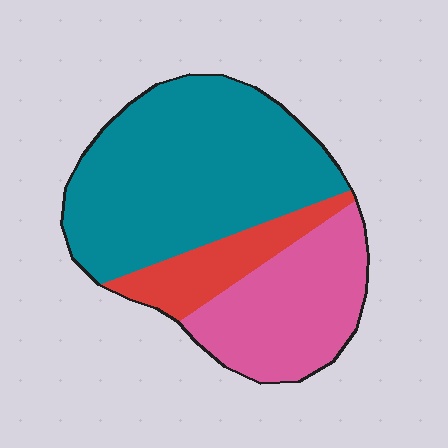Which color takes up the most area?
Teal, at roughly 55%.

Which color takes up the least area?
Red, at roughly 15%.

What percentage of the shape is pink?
Pink covers roughly 30% of the shape.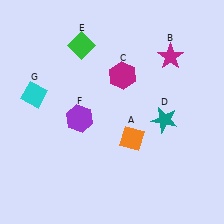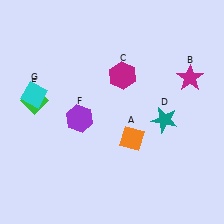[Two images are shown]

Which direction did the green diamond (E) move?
The green diamond (E) moved down.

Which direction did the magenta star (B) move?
The magenta star (B) moved down.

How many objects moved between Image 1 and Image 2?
2 objects moved between the two images.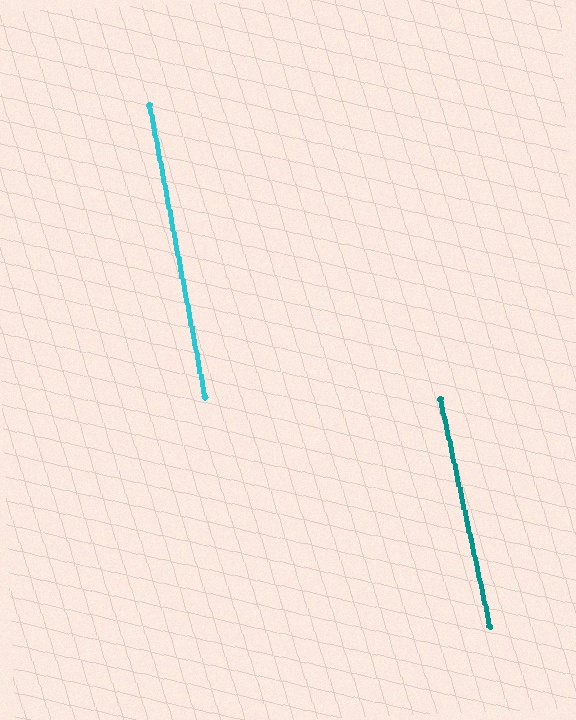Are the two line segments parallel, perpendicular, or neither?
Parallel — their directions differ by only 1.7°.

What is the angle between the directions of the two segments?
Approximately 2 degrees.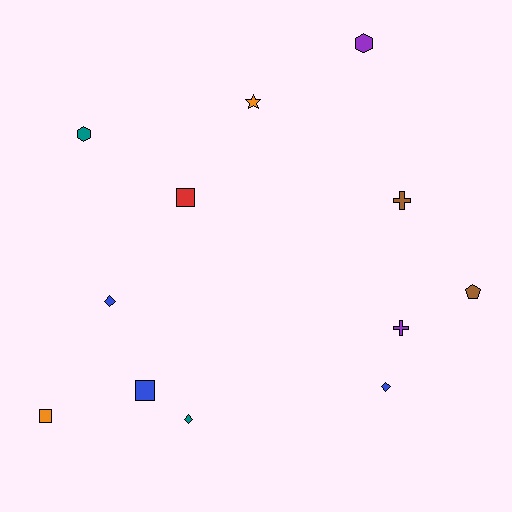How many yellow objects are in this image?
There are no yellow objects.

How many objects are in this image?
There are 12 objects.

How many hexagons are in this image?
There are 2 hexagons.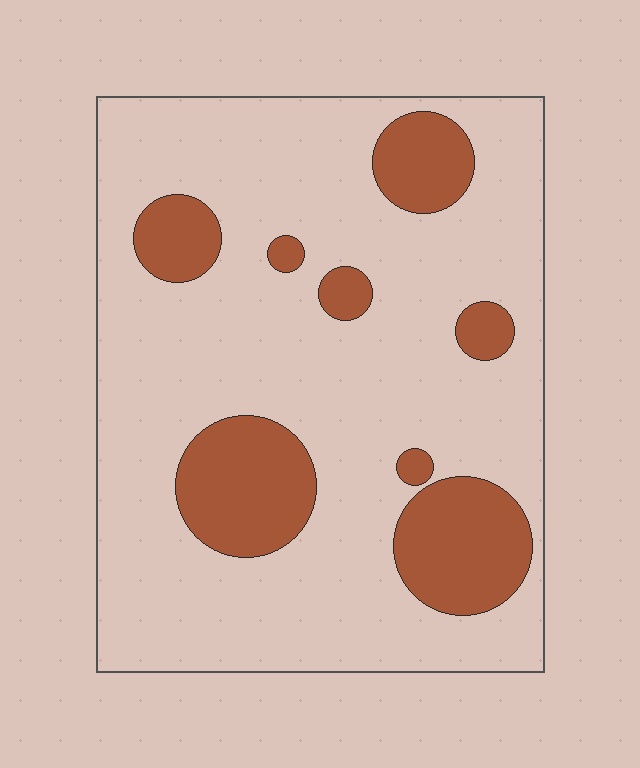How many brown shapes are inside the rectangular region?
8.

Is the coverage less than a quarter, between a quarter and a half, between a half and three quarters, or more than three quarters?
Less than a quarter.